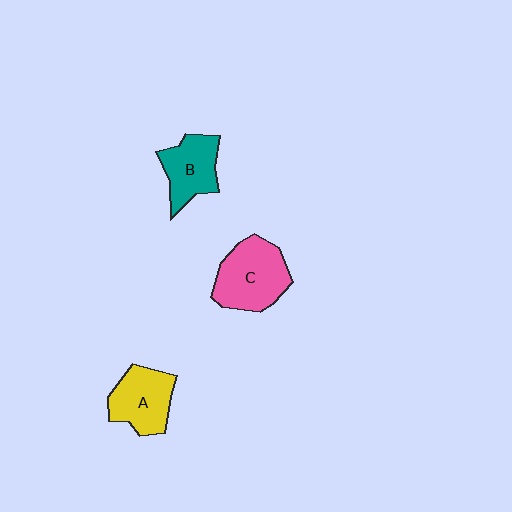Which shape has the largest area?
Shape C (pink).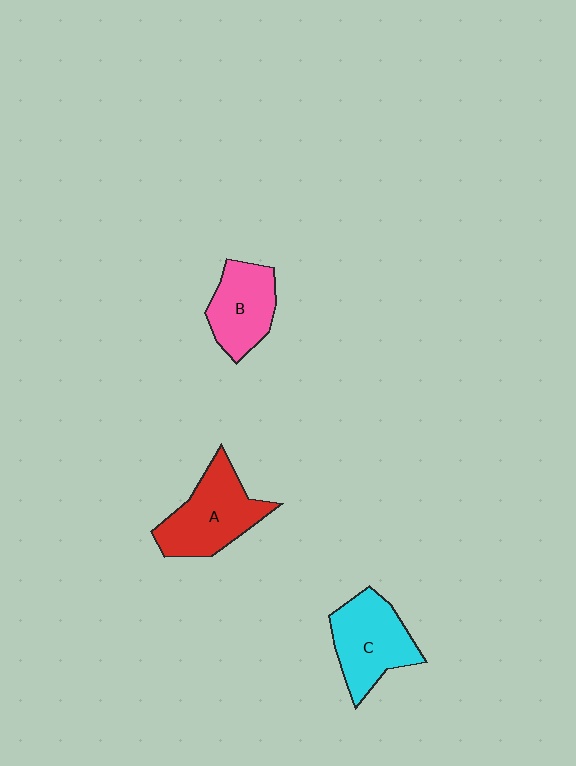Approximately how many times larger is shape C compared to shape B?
Approximately 1.2 times.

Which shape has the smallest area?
Shape B (pink).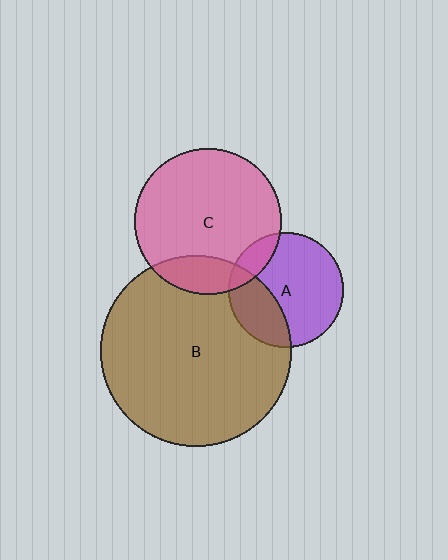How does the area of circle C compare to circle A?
Approximately 1.6 times.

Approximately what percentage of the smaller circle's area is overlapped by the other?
Approximately 15%.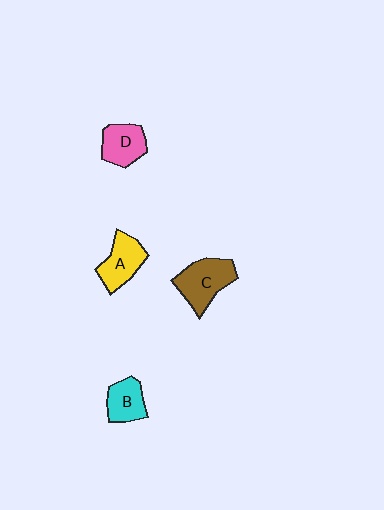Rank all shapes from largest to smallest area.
From largest to smallest: C (brown), A (yellow), D (pink), B (cyan).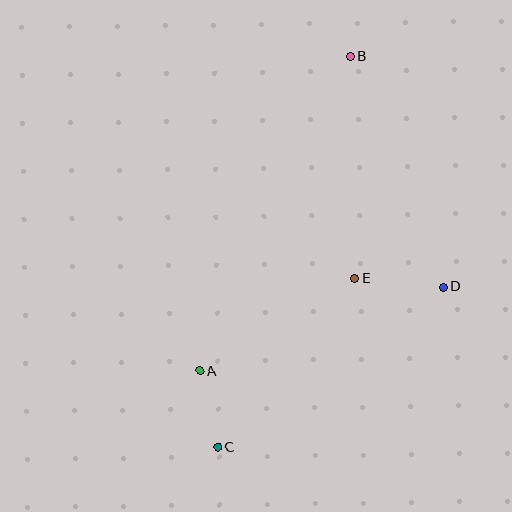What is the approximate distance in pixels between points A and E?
The distance between A and E is approximately 181 pixels.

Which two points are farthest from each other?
Points B and C are farthest from each other.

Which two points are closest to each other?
Points A and C are closest to each other.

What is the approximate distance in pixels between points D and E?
The distance between D and E is approximately 89 pixels.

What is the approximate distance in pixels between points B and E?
The distance between B and E is approximately 222 pixels.